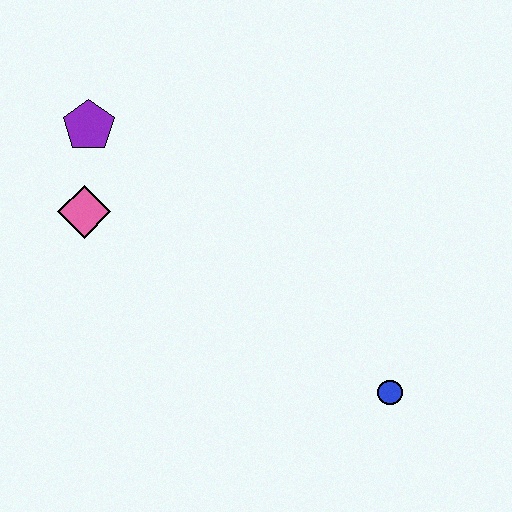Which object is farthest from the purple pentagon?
The blue circle is farthest from the purple pentagon.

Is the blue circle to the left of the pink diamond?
No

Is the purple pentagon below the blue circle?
No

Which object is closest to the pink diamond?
The purple pentagon is closest to the pink diamond.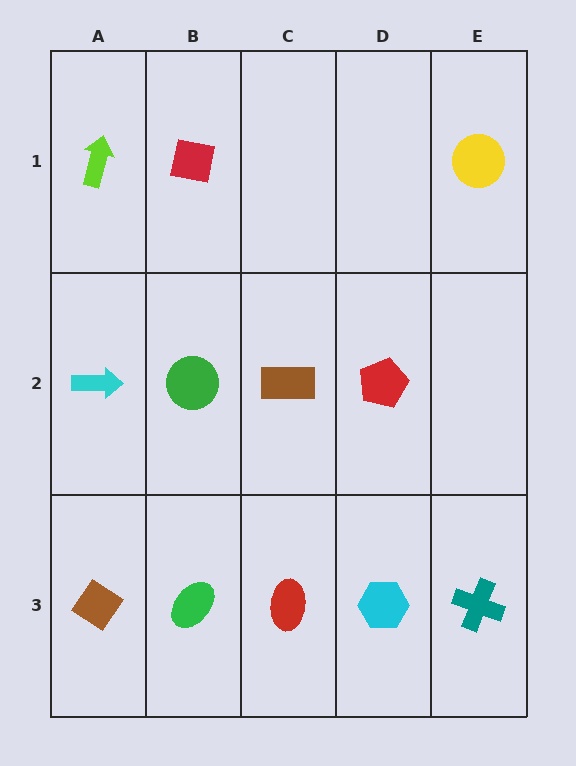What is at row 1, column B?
A red square.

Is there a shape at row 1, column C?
No, that cell is empty.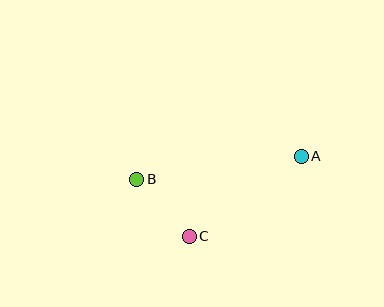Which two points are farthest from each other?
Points A and B are farthest from each other.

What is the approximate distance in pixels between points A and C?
The distance between A and C is approximately 137 pixels.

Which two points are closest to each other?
Points B and C are closest to each other.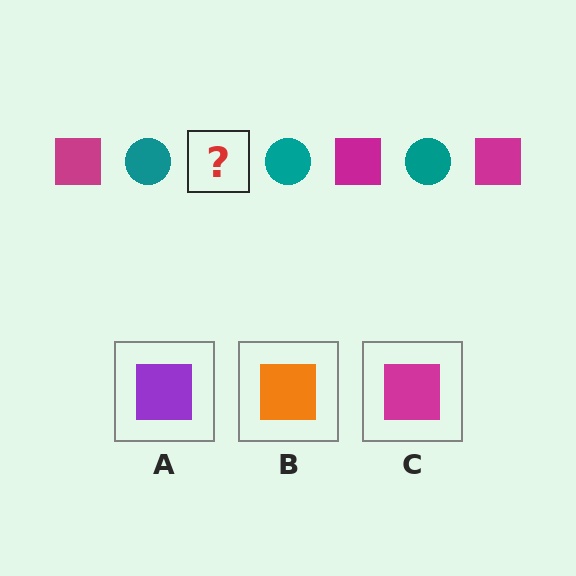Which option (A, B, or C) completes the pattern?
C.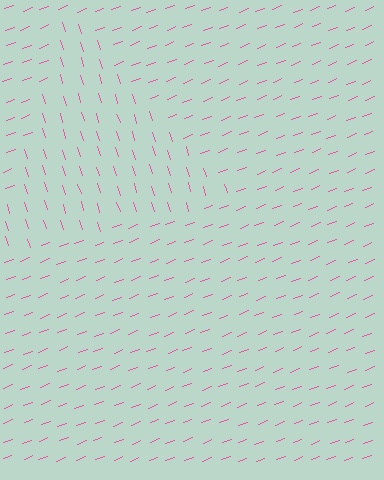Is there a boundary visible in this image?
Yes, there is a texture boundary formed by a change in line orientation.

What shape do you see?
I see a triangle.